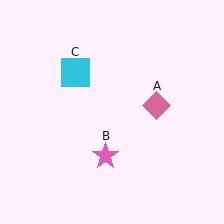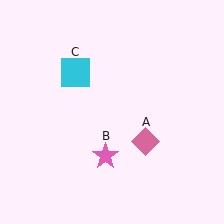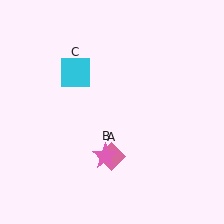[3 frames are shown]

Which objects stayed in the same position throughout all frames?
Pink star (object B) and cyan square (object C) remained stationary.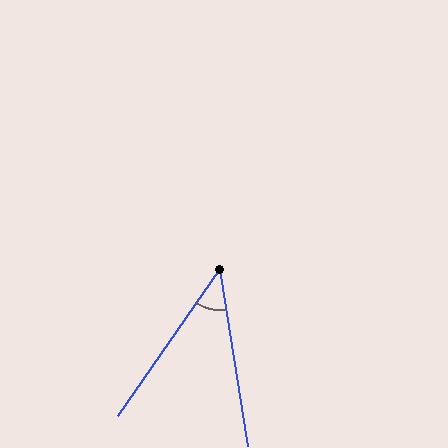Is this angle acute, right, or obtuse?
It is acute.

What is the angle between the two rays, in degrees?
Approximately 44 degrees.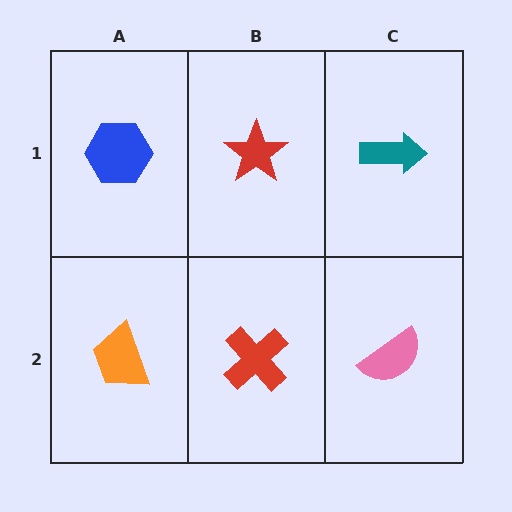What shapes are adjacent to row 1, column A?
An orange trapezoid (row 2, column A), a red star (row 1, column B).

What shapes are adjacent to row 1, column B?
A red cross (row 2, column B), a blue hexagon (row 1, column A), a teal arrow (row 1, column C).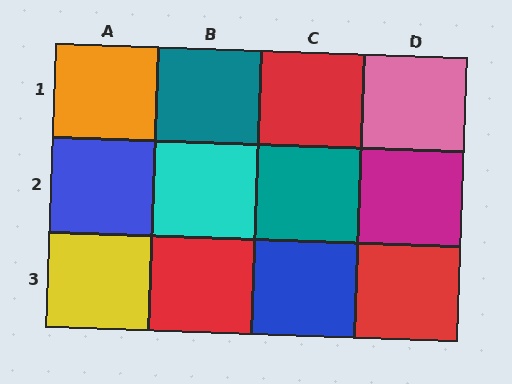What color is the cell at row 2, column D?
Magenta.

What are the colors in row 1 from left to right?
Orange, teal, red, pink.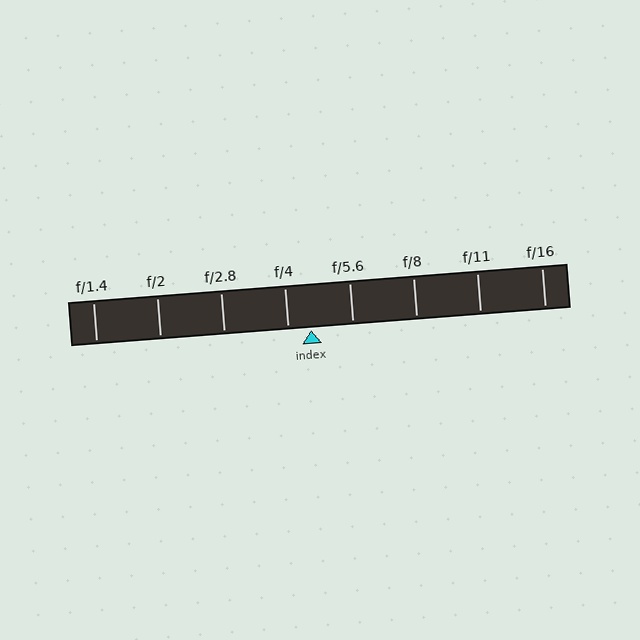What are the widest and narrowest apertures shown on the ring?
The widest aperture shown is f/1.4 and the narrowest is f/16.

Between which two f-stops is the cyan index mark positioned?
The index mark is between f/4 and f/5.6.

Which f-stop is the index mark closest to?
The index mark is closest to f/4.